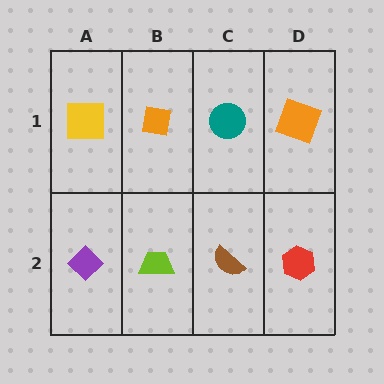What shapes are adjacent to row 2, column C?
A teal circle (row 1, column C), a lime trapezoid (row 2, column B), a red hexagon (row 2, column D).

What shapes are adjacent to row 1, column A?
A purple diamond (row 2, column A), an orange square (row 1, column B).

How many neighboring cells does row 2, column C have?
3.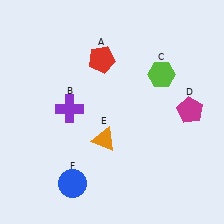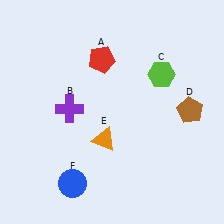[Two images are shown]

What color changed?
The pentagon (D) changed from magenta in Image 1 to brown in Image 2.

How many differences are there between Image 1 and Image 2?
There is 1 difference between the two images.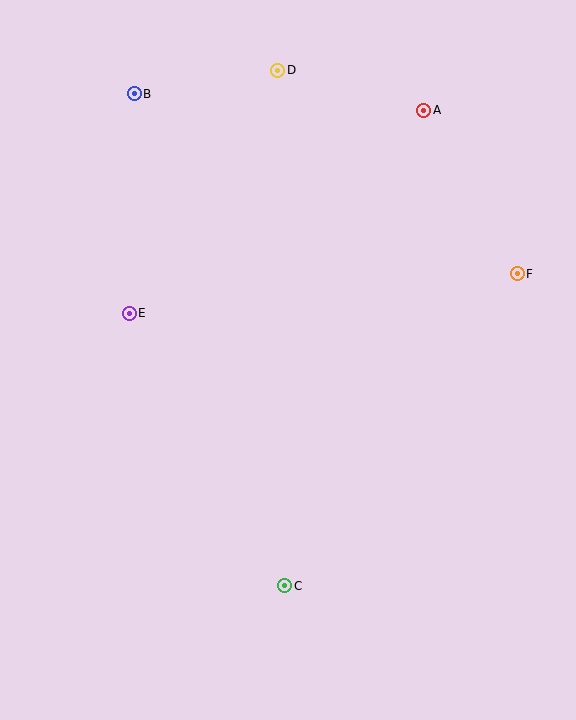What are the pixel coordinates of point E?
Point E is at (129, 313).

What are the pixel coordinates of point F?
Point F is at (517, 274).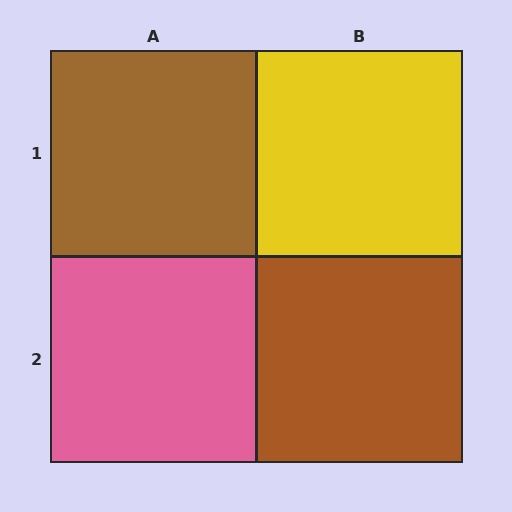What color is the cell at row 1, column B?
Yellow.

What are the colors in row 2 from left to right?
Pink, brown.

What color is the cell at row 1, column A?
Brown.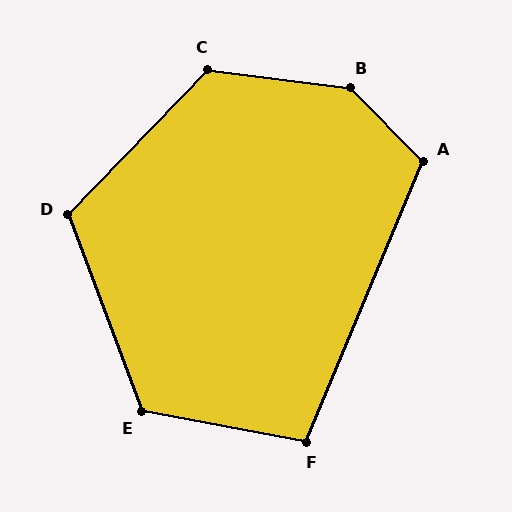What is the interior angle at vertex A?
Approximately 112 degrees (obtuse).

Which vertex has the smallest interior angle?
F, at approximately 102 degrees.